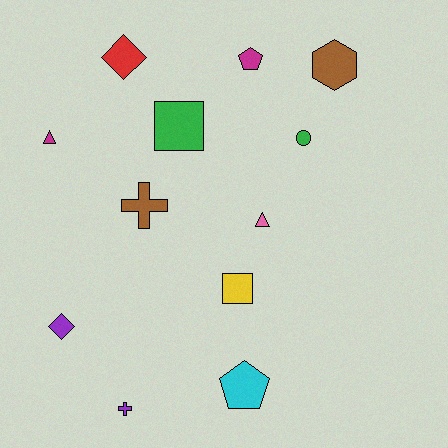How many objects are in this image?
There are 12 objects.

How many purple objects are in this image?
There are 2 purple objects.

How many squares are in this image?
There are 2 squares.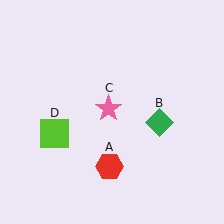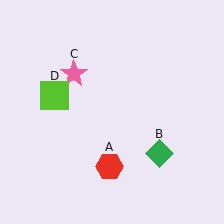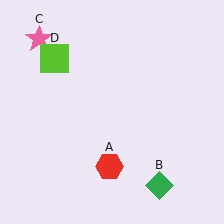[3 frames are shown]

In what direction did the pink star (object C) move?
The pink star (object C) moved up and to the left.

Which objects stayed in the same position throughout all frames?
Red hexagon (object A) remained stationary.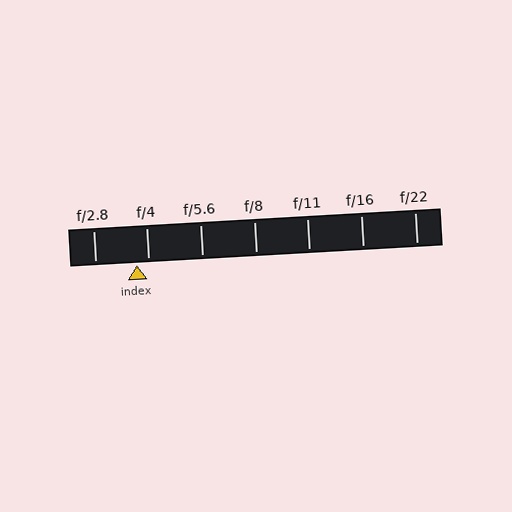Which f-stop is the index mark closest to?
The index mark is closest to f/4.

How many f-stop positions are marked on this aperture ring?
There are 7 f-stop positions marked.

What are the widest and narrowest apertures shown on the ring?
The widest aperture shown is f/2.8 and the narrowest is f/22.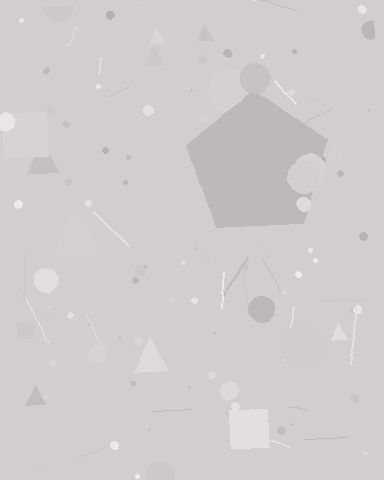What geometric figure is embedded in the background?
A pentagon is embedded in the background.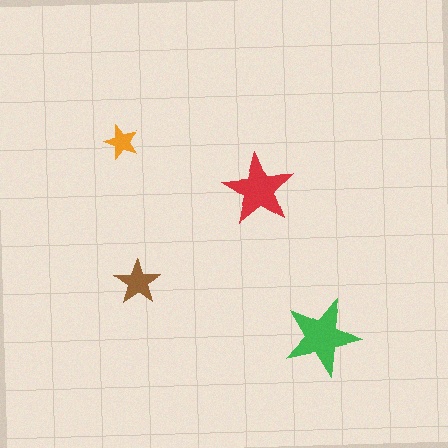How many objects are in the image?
There are 4 objects in the image.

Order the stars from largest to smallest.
the green one, the red one, the brown one, the orange one.